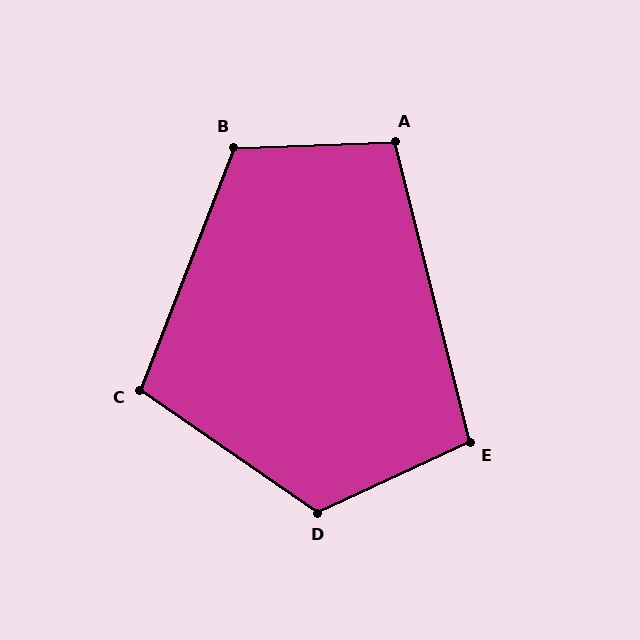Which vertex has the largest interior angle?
D, at approximately 120 degrees.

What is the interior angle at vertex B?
Approximately 113 degrees (obtuse).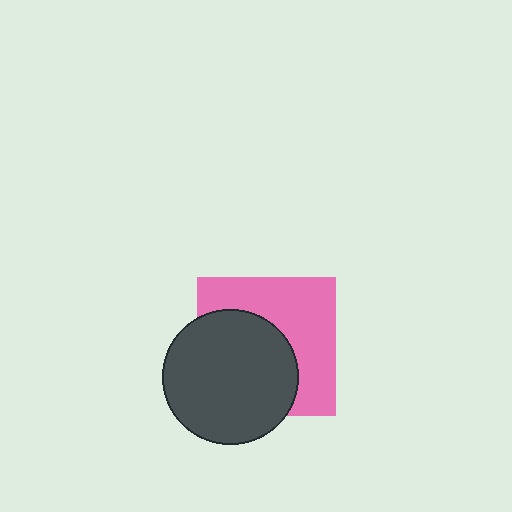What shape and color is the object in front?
The object in front is a dark gray circle.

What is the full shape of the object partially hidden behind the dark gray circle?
The partially hidden object is a pink square.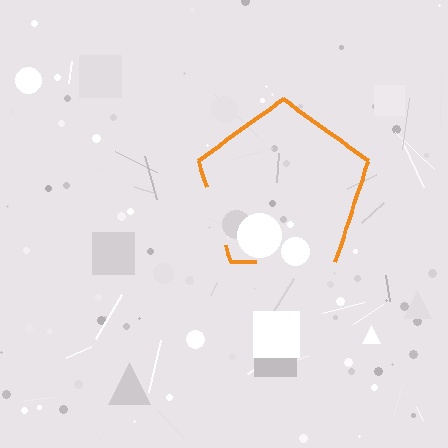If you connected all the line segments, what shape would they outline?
They would outline a pentagon.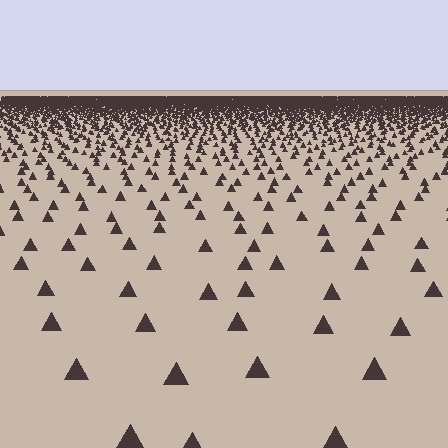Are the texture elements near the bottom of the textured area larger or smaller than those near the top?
Larger. Near the bottom, elements are closer to the viewer and appear at a bigger on-screen size.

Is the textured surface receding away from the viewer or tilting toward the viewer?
The surface is receding away from the viewer. Texture elements get smaller and denser toward the top.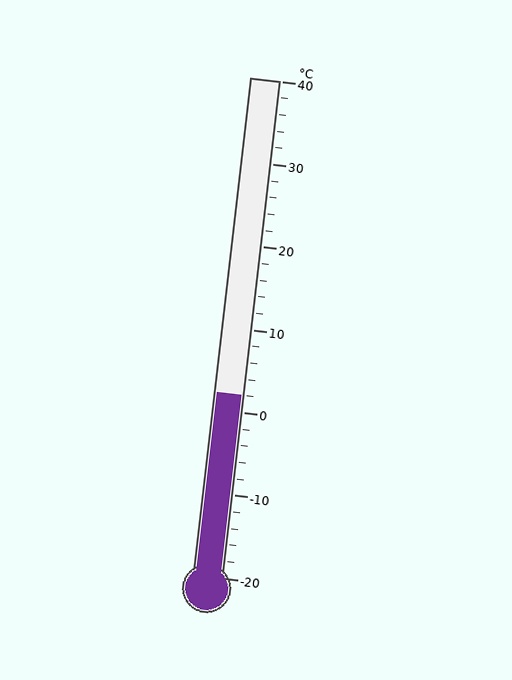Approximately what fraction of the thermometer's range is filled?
The thermometer is filled to approximately 35% of its range.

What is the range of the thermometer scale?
The thermometer scale ranges from -20°C to 40°C.